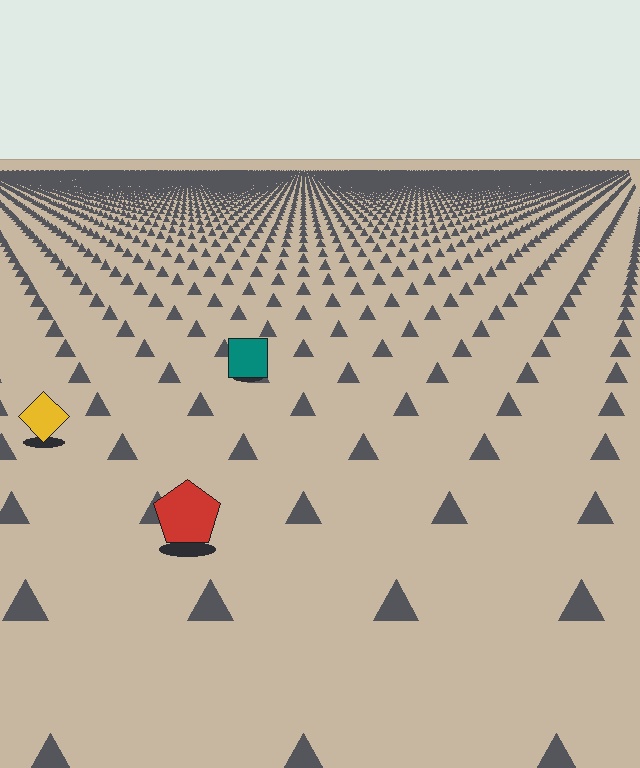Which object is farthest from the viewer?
The teal square is farthest from the viewer. It appears smaller and the ground texture around it is denser.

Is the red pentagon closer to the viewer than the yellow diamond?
Yes. The red pentagon is closer — you can tell from the texture gradient: the ground texture is coarser near it.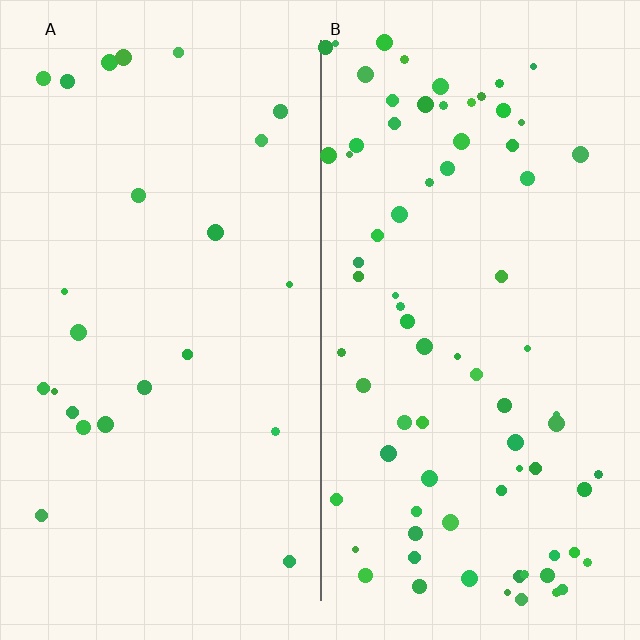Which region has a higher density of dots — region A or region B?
B (the right).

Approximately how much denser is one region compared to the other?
Approximately 3.2× — region B over region A.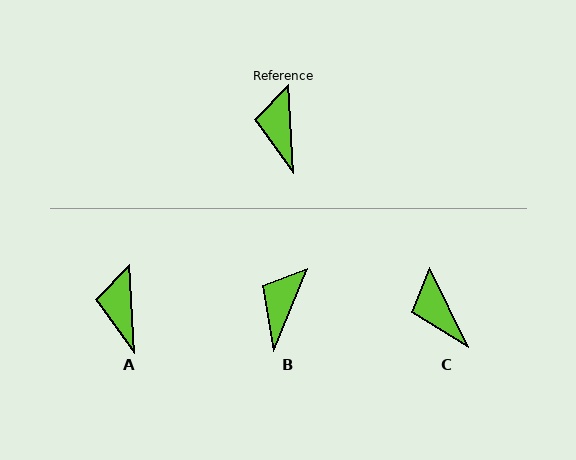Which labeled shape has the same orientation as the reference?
A.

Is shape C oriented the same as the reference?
No, it is off by about 23 degrees.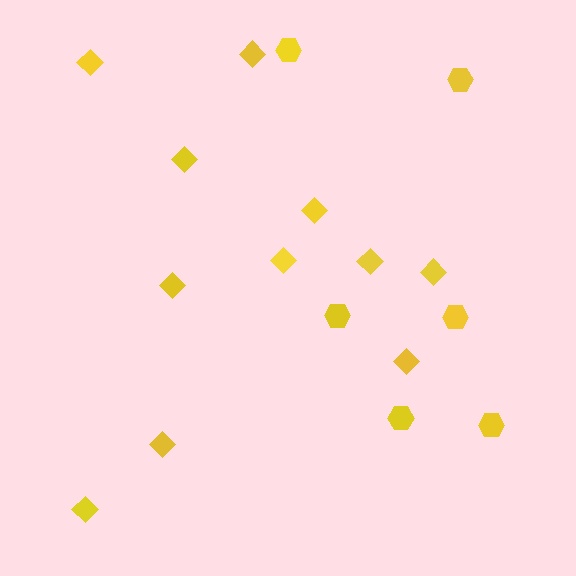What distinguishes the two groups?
There are 2 groups: one group of diamonds (11) and one group of hexagons (6).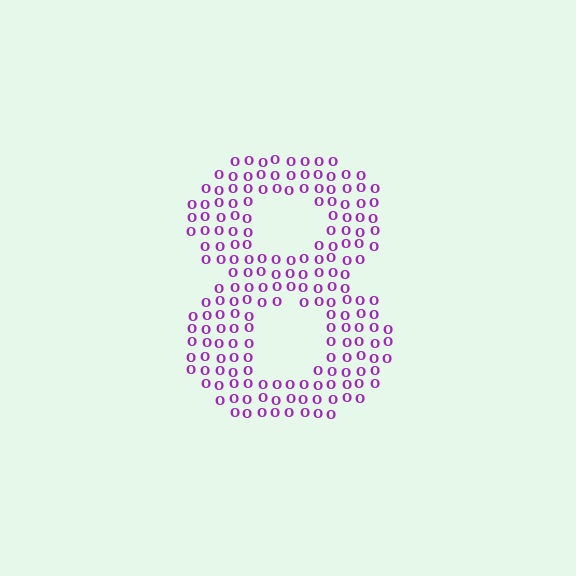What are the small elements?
The small elements are letter O's.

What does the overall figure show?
The overall figure shows the digit 8.